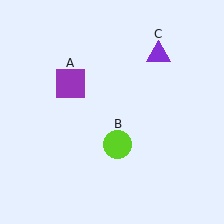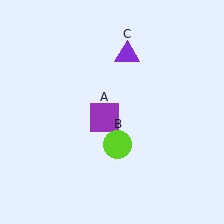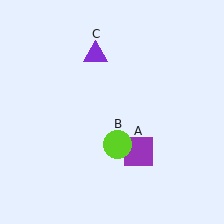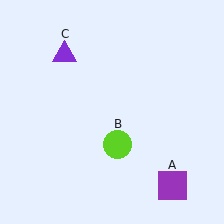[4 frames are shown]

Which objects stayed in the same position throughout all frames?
Lime circle (object B) remained stationary.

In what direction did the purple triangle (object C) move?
The purple triangle (object C) moved left.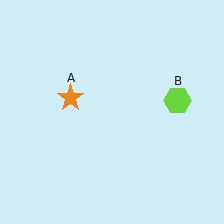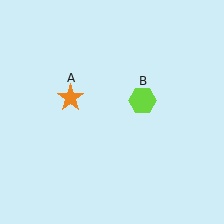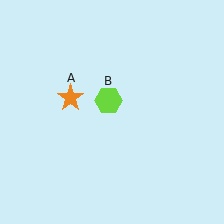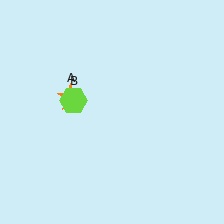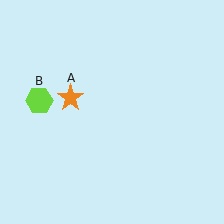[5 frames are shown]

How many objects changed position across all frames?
1 object changed position: lime hexagon (object B).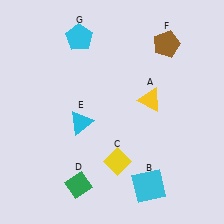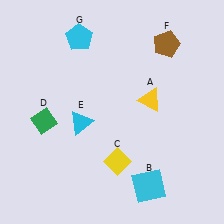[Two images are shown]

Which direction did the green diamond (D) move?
The green diamond (D) moved up.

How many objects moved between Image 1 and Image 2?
1 object moved between the two images.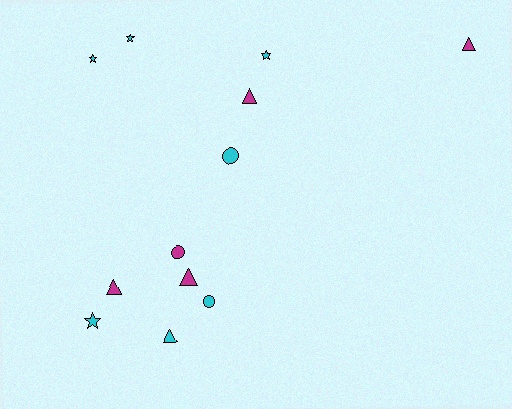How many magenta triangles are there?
There are 4 magenta triangles.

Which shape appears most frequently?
Triangle, with 5 objects.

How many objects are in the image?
There are 12 objects.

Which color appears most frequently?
Cyan, with 7 objects.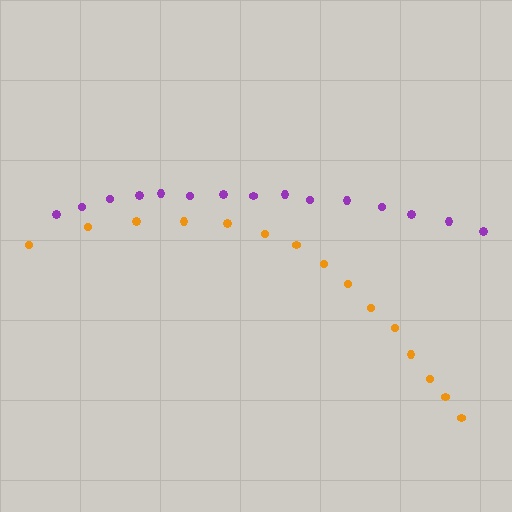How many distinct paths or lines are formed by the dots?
There are 2 distinct paths.